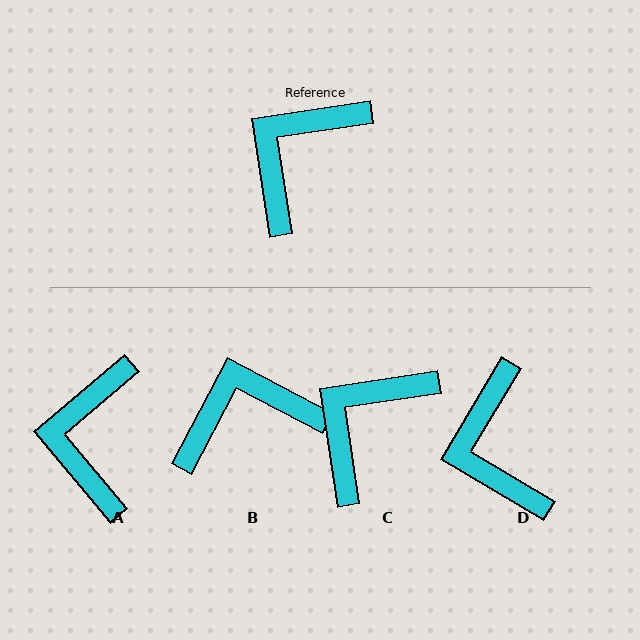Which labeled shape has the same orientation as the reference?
C.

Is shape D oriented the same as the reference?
No, it is off by about 51 degrees.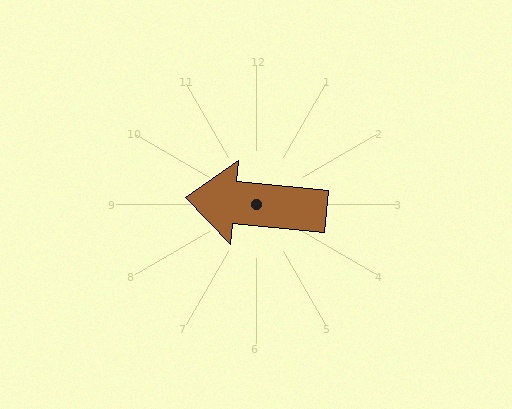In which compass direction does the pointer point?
West.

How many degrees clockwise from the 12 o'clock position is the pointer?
Approximately 275 degrees.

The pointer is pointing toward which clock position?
Roughly 9 o'clock.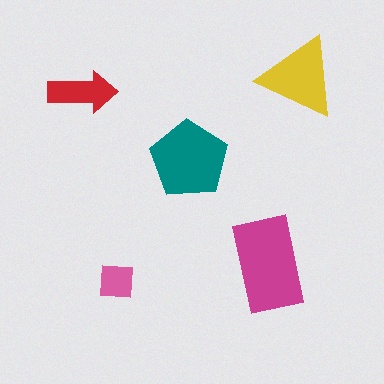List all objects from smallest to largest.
The pink square, the red arrow, the yellow triangle, the teal pentagon, the magenta rectangle.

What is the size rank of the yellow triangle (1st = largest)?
3rd.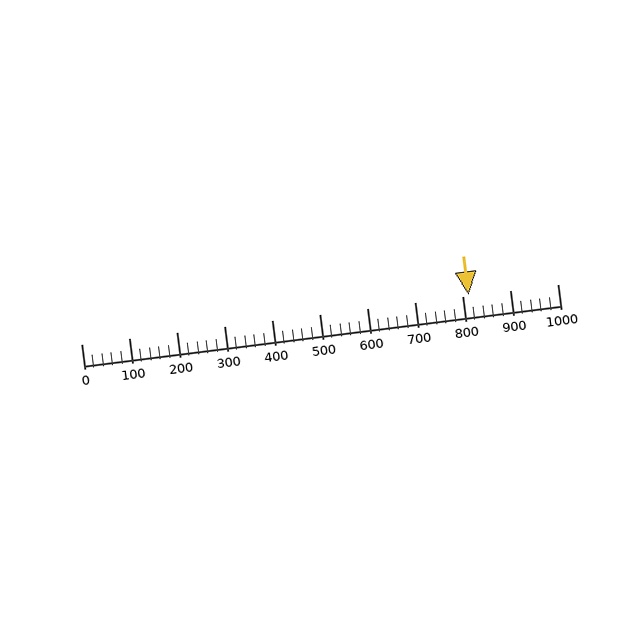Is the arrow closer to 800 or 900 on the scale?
The arrow is closer to 800.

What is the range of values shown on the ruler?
The ruler shows values from 0 to 1000.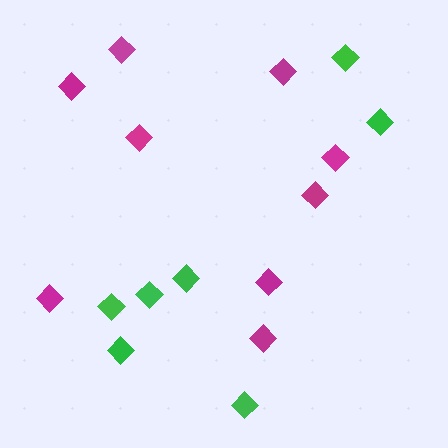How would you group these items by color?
There are 2 groups: one group of magenta diamonds (9) and one group of green diamonds (7).